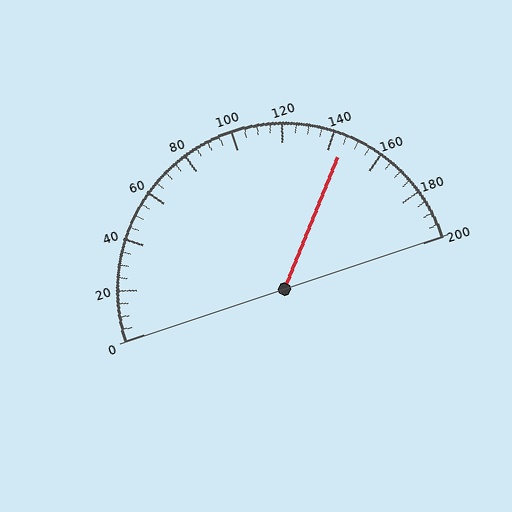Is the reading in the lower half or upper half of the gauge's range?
The reading is in the upper half of the range (0 to 200).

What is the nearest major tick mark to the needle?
The nearest major tick mark is 140.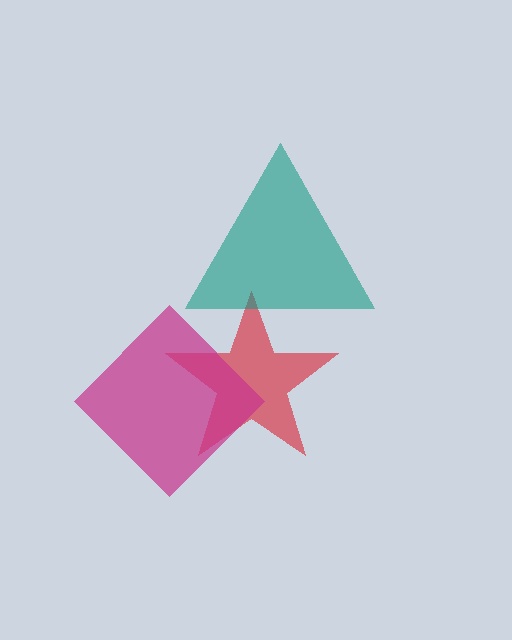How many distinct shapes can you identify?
There are 3 distinct shapes: a red star, a magenta diamond, a teal triangle.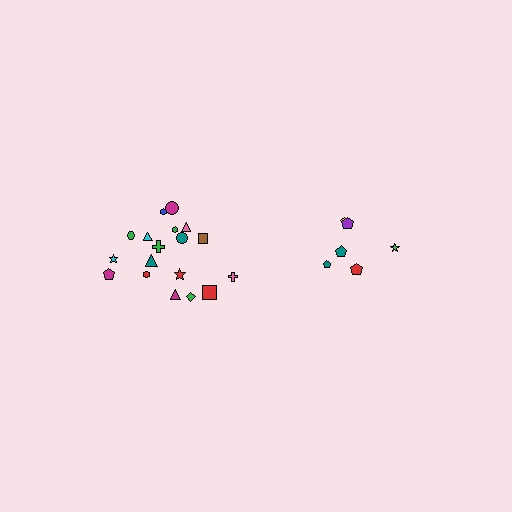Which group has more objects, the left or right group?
The left group.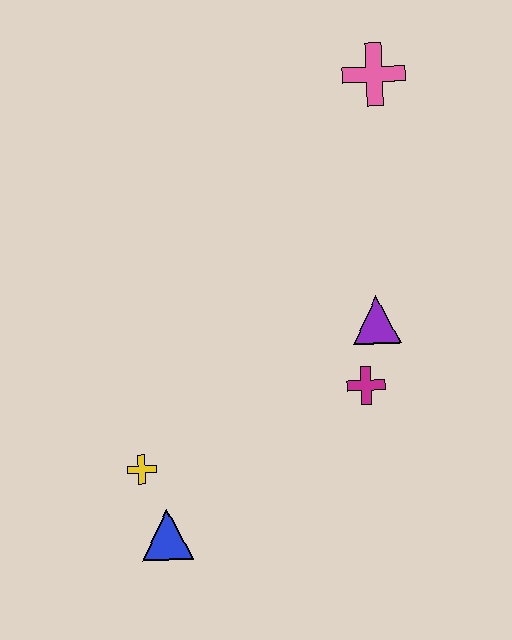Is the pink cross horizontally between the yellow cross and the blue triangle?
No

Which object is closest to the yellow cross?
The blue triangle is closest to the yellow cross.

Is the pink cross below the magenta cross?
No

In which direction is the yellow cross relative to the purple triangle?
The yellow cross is to the left of the purple triangle.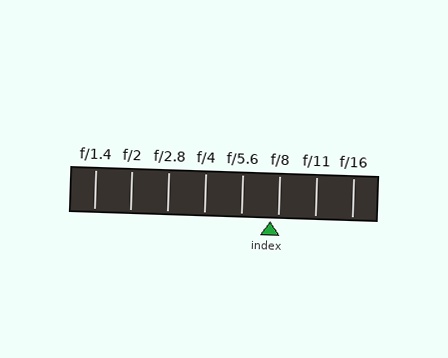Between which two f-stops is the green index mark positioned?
The index mark is between f/5.6 and f/8.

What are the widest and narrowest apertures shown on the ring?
The widest aperture shown is f/1.4 and the narrowest is f/16.